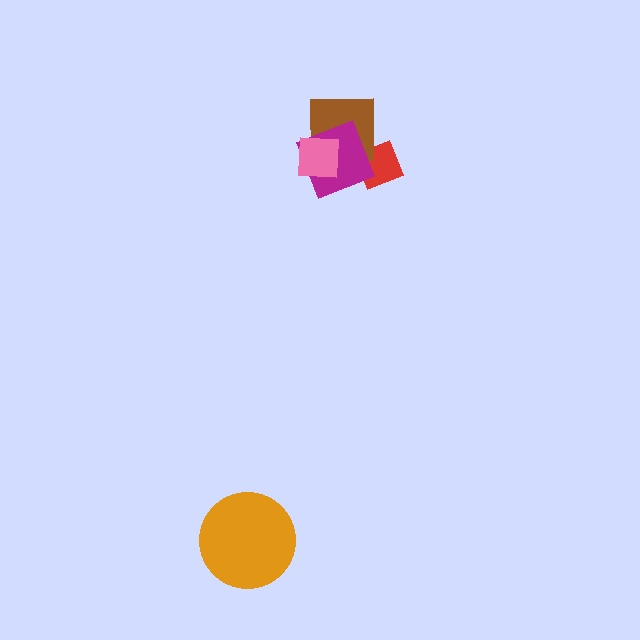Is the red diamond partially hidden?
Yes, it is partially covered by another shape.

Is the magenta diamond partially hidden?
Yes, it is partially covered by another shape.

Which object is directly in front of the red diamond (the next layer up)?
The brown square is directly in front of the red diamond.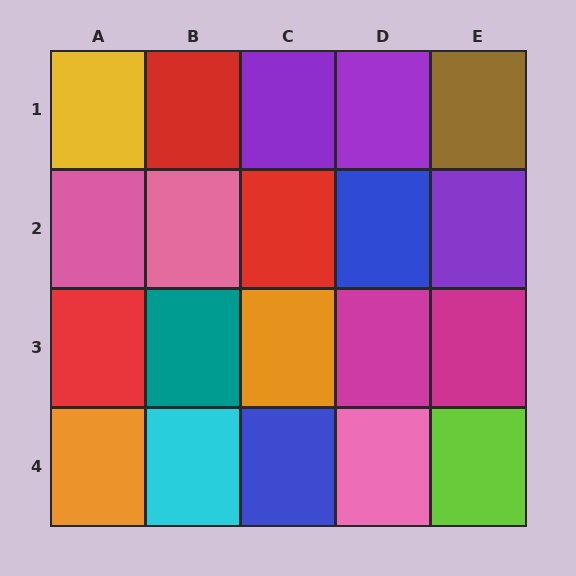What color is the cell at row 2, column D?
Blue.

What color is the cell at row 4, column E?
Lime.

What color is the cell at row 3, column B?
Teal.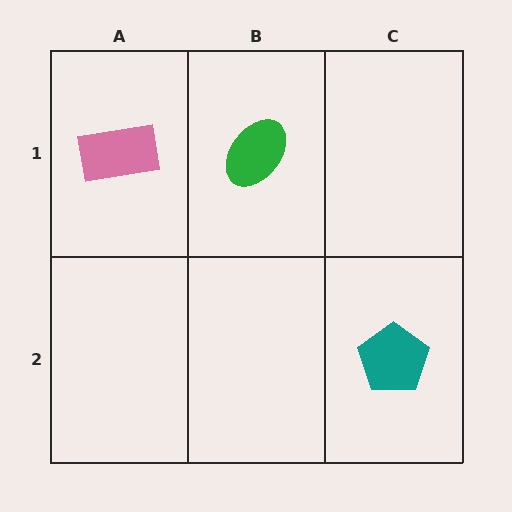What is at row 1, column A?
A pink rectangle.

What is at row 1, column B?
A green ellipse.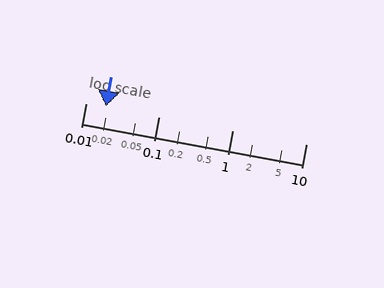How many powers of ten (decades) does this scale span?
The scale spans 3 decades, from 0.01 to 10.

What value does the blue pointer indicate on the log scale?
The pointer indicates approximately 0.019.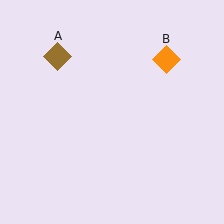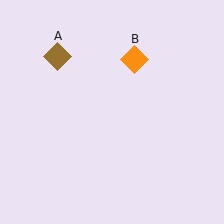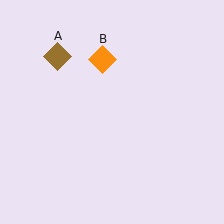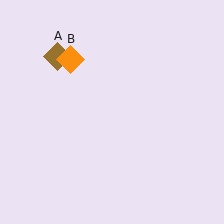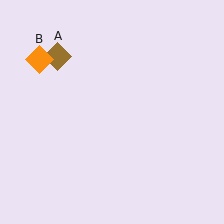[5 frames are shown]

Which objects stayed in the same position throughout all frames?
Brown diamond (object A) remained stationary.